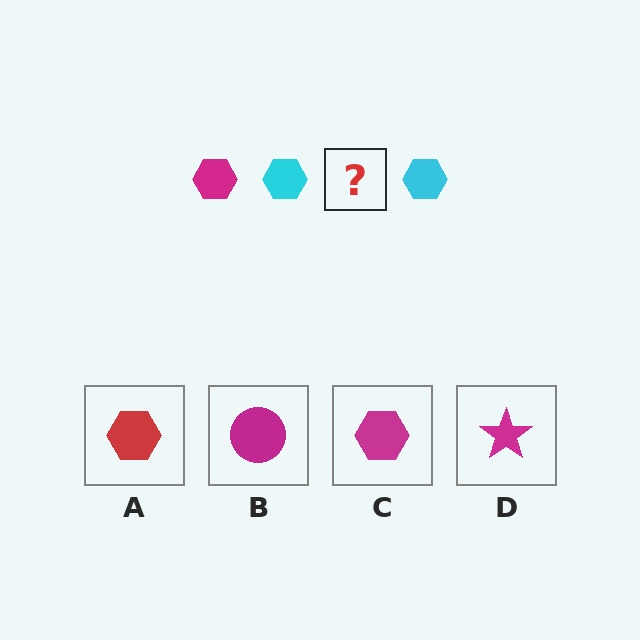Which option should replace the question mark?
Option C.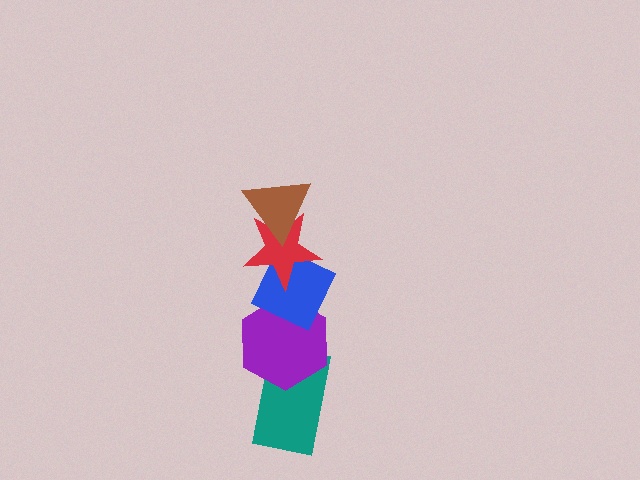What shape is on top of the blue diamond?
The red star is on top of the blue diamond.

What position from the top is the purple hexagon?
The purple hexagon is 4th from the top.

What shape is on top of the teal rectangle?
The purple hexagon is on top of the teal rectangle.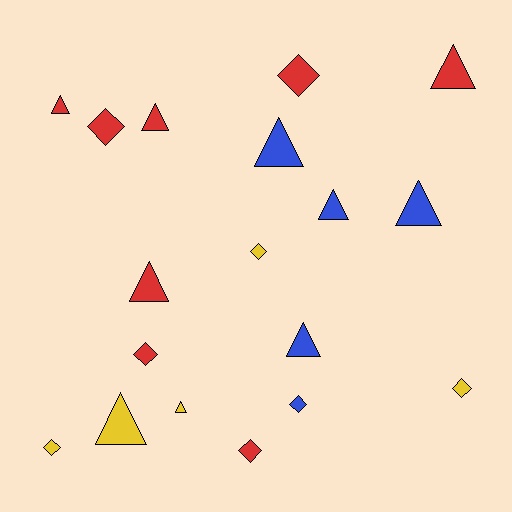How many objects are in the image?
There are 18 objects.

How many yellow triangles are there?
There are 2 yellow triangles.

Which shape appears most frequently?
Triangle, with 10 objects.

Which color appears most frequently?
Red, with 8 objects.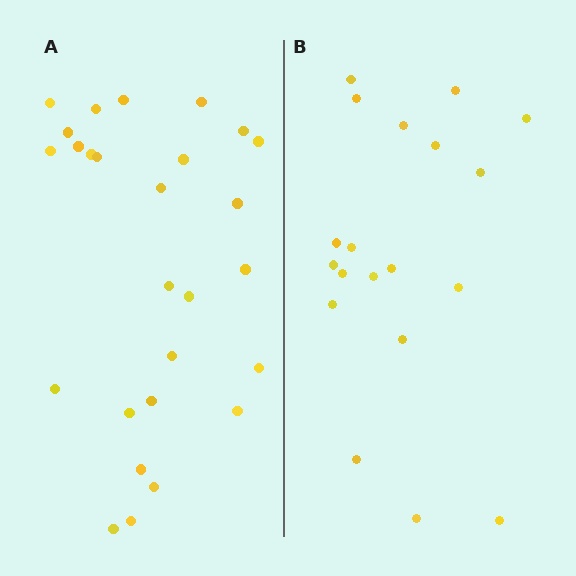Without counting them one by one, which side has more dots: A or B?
Region A (the left region) has more dots.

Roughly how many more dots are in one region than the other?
Region A has roughly 8 or so more dots than region B.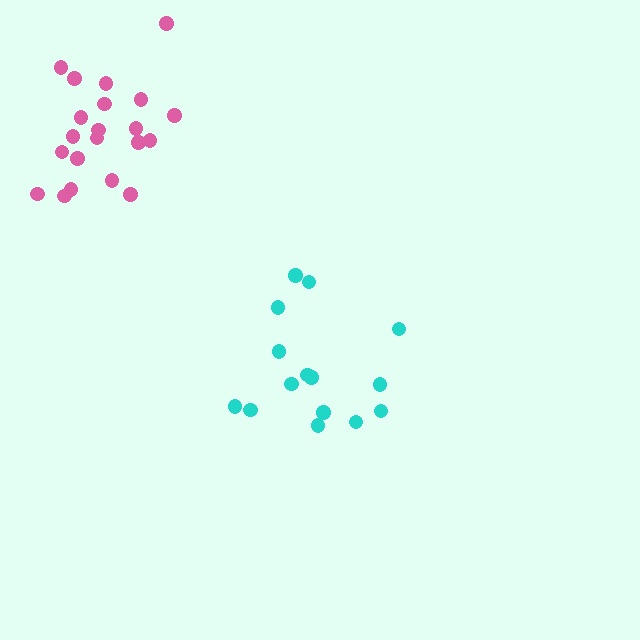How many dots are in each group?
Group 1: 21 dots, Group 2: 15 dots (36 total).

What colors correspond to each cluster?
The clusters are colored: pink, cyan.